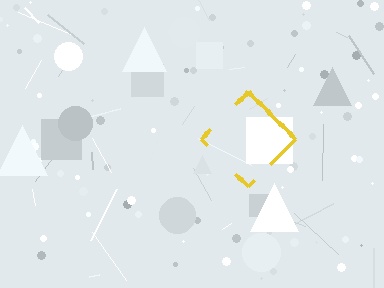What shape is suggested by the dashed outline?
The dashed outline suggests a diamond.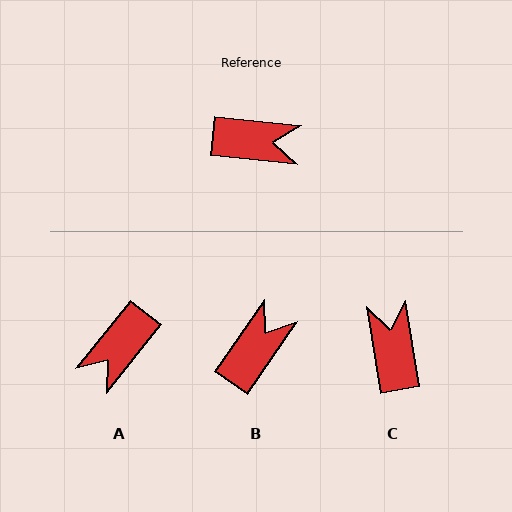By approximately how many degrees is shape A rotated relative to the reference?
Approximately 123 degrees clockwise.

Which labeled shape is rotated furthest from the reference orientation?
A, about 123 degrees away.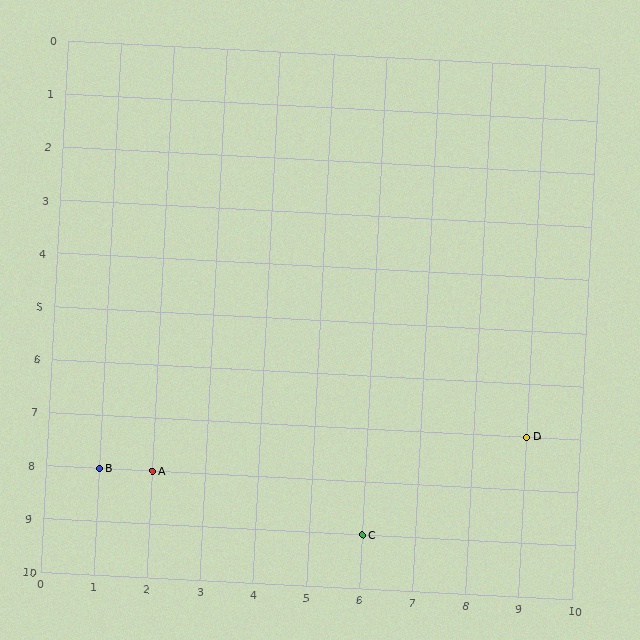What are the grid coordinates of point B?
Point B is at grid coordinates (1, 8).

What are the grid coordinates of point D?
Point D is at grid coordinates (9, 7).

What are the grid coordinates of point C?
Point C is at grid coordinates (6, 9).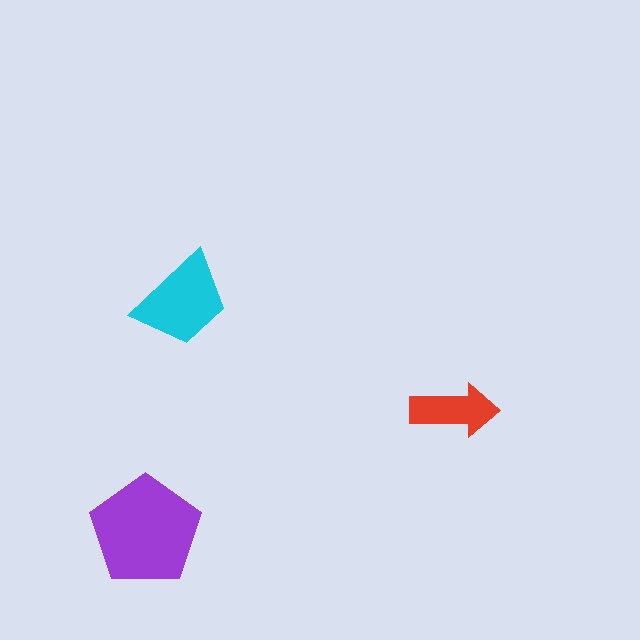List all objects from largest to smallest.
The purple pentagon, the cyan trapezoid, the red arrow.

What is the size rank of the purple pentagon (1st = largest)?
1st.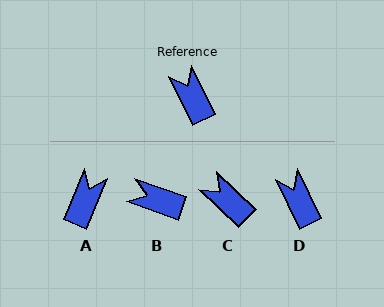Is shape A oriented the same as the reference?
No, it is off by about 48 degrees.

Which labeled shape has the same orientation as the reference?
D.